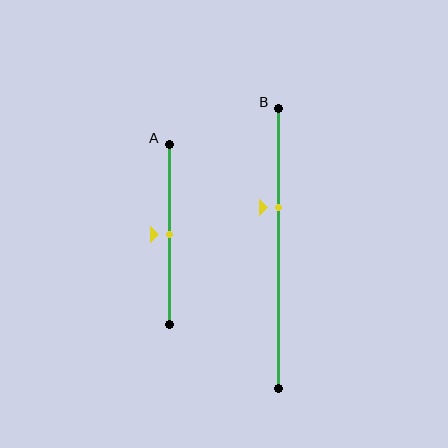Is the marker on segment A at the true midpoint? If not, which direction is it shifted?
Yes, the marker on segment A is at the true midpoint.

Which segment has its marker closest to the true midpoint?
Segment A has its marker closest to the true midpoint.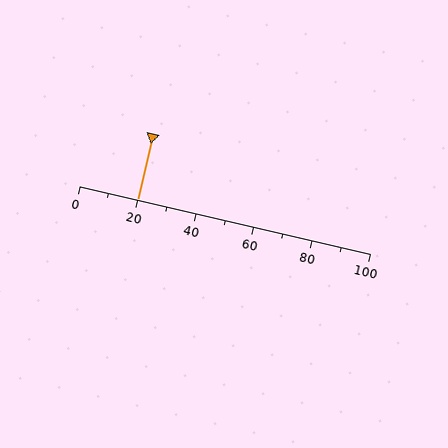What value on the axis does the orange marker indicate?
The marker indicates approximately 20.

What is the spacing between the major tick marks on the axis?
The major ticks are spaced 20 apart.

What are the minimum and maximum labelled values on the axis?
The axis runs from 0 to 100.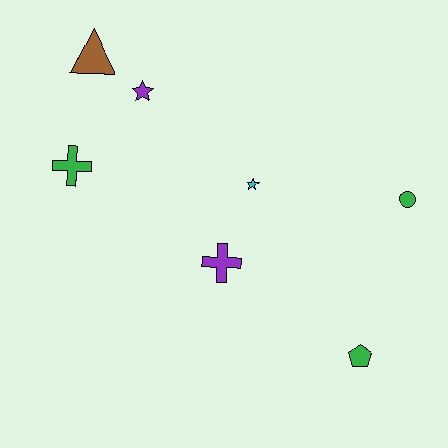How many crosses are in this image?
There are 2 crosses.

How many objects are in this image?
There are 7 objects.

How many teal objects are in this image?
There are no teal objects.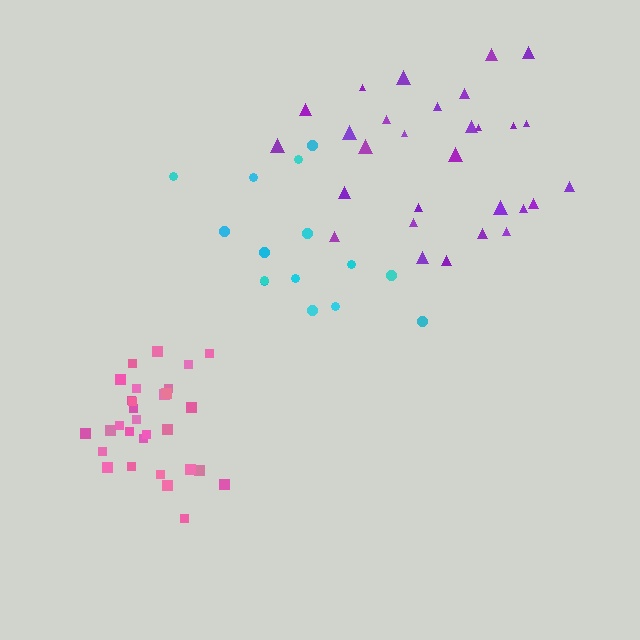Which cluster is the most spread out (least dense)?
Purple.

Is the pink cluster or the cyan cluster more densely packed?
Pink.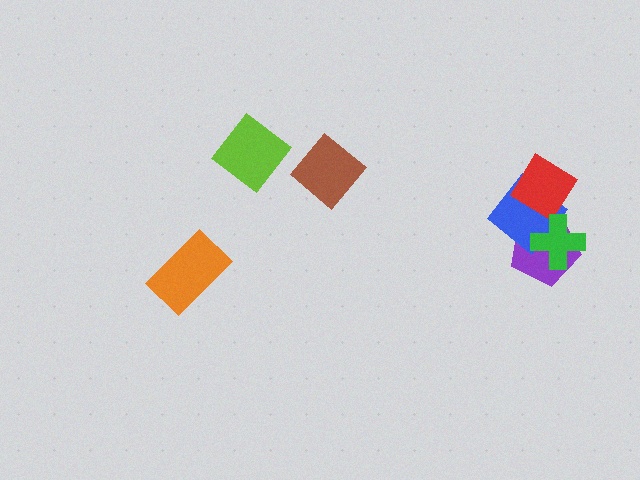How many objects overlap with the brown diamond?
0 objects overlap with the brown diamond.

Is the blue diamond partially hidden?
Yes, it is partially covered by another shape.